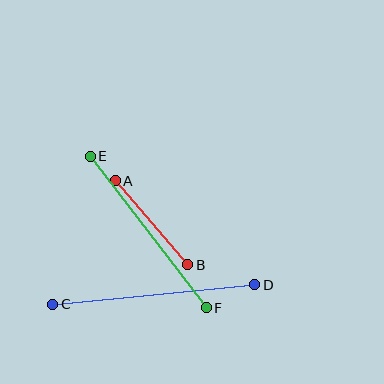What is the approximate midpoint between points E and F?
The midpoint is at approximately (148, 232) pixels.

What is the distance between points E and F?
The distance is approximately 191 pixels.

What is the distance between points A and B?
The distance is approximately 111 pixels.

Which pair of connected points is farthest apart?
Points C and D are farthest apart.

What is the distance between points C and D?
The distance is approximately 203 pixels.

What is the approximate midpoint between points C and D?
The midpoint is at approximately (154, 294) pixels.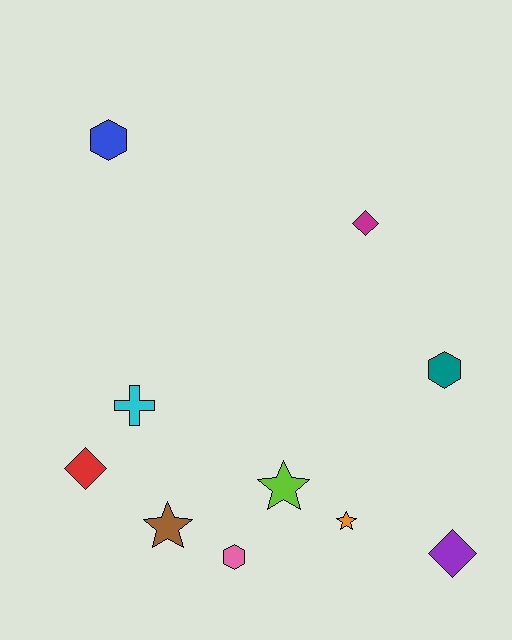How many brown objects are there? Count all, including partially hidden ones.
There is 1 brown object.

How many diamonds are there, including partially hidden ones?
There are 3 diamonds.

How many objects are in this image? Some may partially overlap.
There are 10 objects.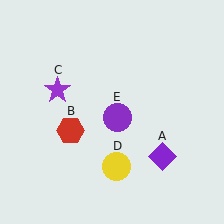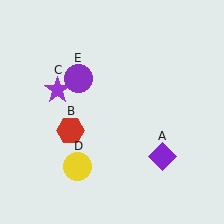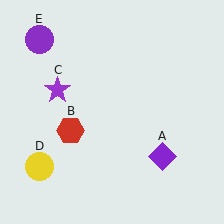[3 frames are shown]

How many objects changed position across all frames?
2 objects changed position: yellow circle (object D), purple circle (object E).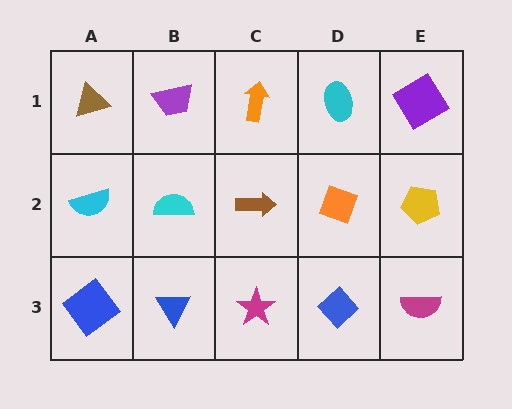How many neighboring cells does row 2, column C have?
4.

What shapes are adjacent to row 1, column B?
A cyan semicircle (row 2, column B), a brown triangle (row 1, column A), an orange arrow (row 1, column C).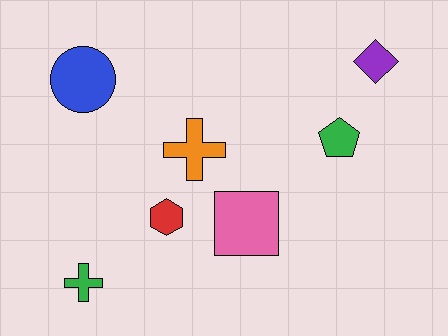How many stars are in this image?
There are no stars.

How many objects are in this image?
There are 7 objects.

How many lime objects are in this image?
There are no lime objects.